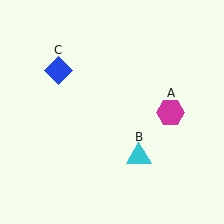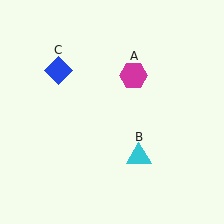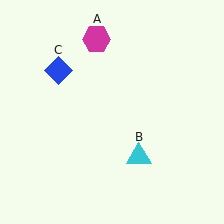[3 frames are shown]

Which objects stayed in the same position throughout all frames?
Cyan triangle (object B) and blue diamond (object C) remained stationary.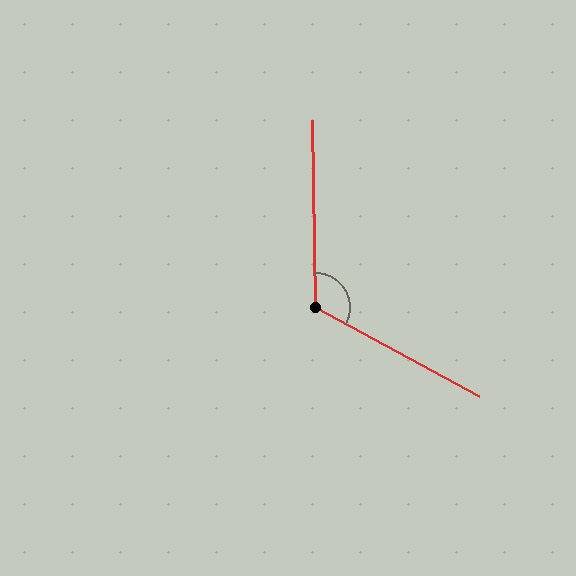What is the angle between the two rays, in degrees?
Approximately 119 degrees.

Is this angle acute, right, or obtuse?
It is obtuse.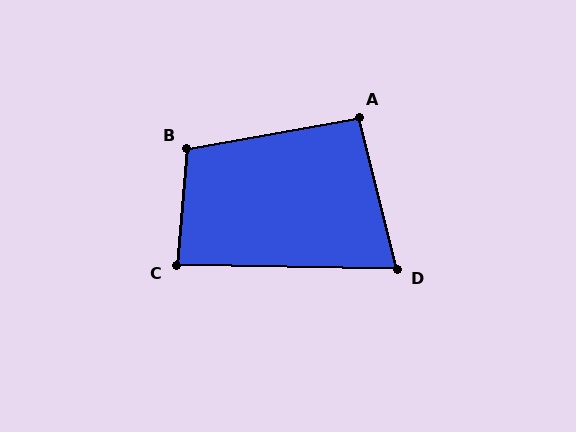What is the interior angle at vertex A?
Approximately 94 degrees (approximately right).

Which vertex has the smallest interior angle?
D, at approximately 75 degrees.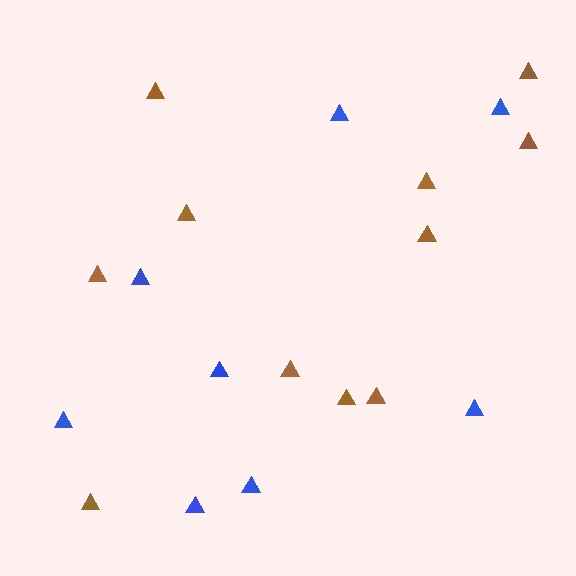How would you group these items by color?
There are 2 groups: one group of brown triangles (11) and one group of blue triangles (8).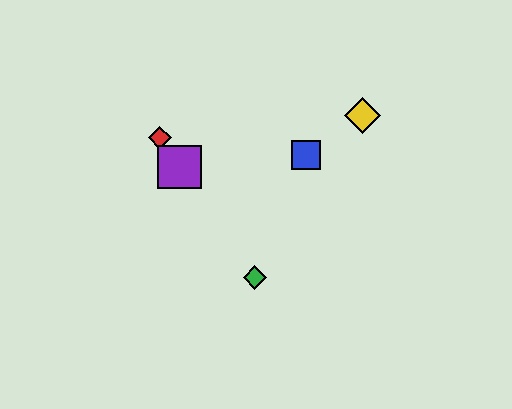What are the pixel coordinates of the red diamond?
The red diamond is at (160, 138).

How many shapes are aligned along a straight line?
3 shapes (the red diamond, the green diamond, the purple square) are aligned along a straight line.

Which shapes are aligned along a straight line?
The red diamond, the green diamond, the purple square are aligned along a straight line.